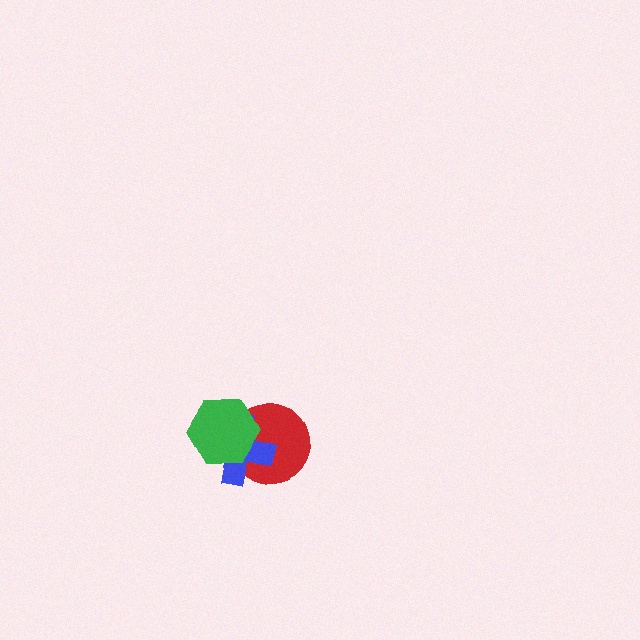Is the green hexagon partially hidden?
No, no other shape covers it.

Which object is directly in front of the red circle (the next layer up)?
The blue cross is directly in front of the red circle.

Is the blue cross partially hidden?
Yes, it is partially covered by another shape.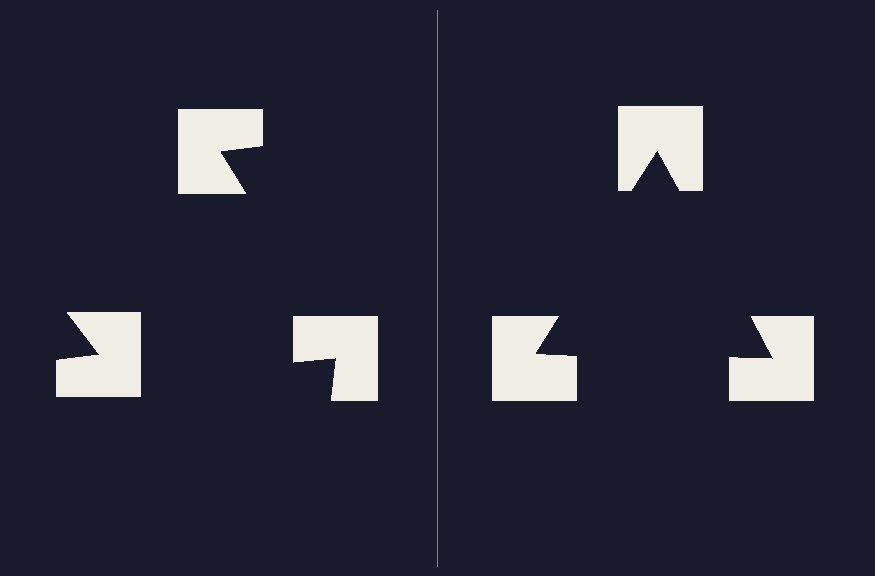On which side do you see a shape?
An illusory triangle appears on the right side. On the left side the wedge cuts are rotated, so no coherent shape forms.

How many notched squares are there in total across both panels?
6 — 3 on each side.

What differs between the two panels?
The notched squares are positioned identically on both sides; only the wedge orientations differ. On the right they align to a triangle; on the left they are misaligned.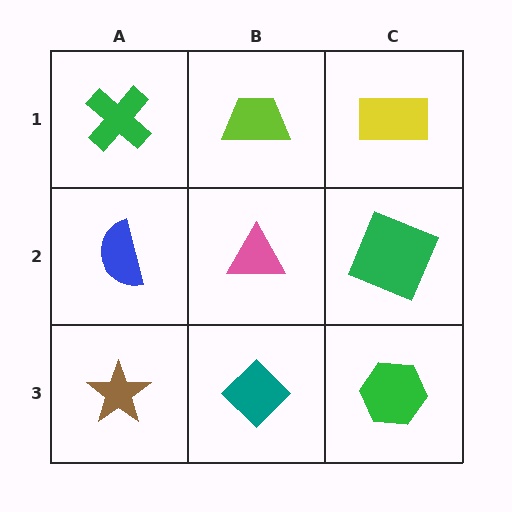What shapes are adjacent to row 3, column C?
A green square (row 2, column C), a teal diamond (row 3, column B).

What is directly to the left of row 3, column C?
A teal diamond.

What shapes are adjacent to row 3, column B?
A pink triangle (row 2, column B), a brown star (row 3, column A), a green hexagon (row 3, column C).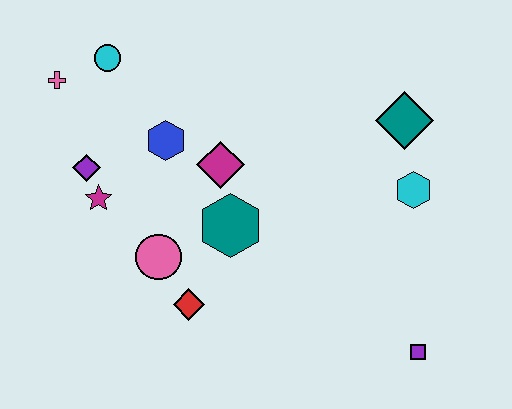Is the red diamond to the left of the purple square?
Yes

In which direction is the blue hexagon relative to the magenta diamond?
The blue hexagon is to the left of the magenta diamond.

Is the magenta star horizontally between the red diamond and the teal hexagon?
No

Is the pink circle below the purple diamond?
Yes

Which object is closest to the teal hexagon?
The magenta diamond is closest to the teal hexagon.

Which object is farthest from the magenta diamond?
The purple square is farthest from the magenta diamond.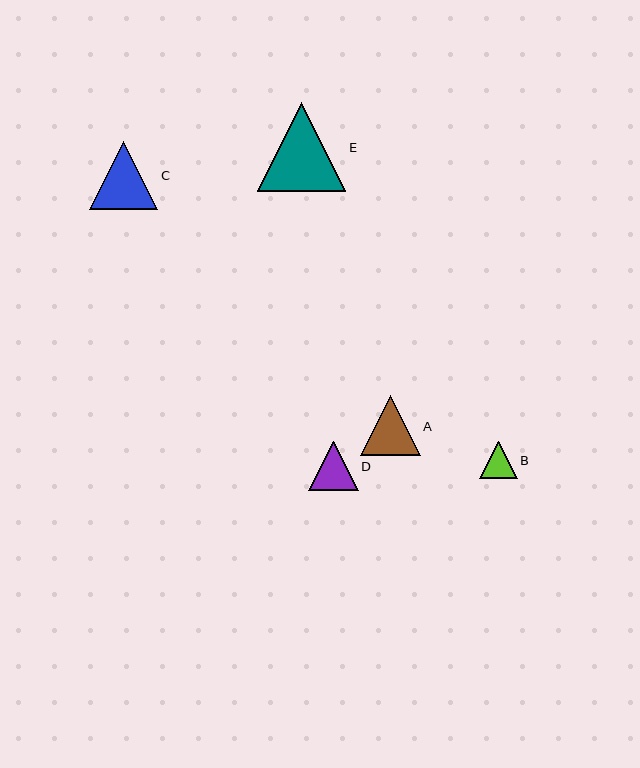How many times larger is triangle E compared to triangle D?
Triangle E is approximately 1.8 times the size of triangle D.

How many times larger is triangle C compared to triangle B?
Triangle C is approximately 1.8 times the size of triangle B.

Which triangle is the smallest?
Triangle B is the smallest with a size of approximately 38 pixels.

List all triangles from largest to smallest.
From largest to smallest: E, C, A, D, B.